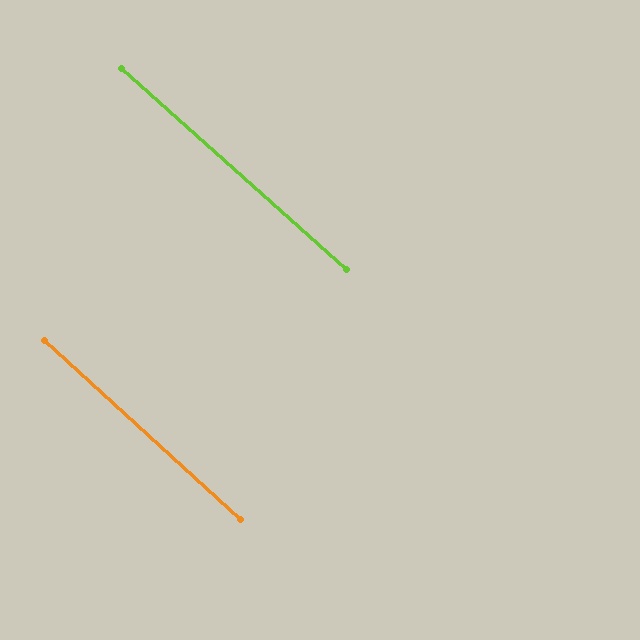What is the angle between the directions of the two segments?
Approximately 1 degree.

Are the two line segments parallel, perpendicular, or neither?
Parallel — their directions differ by only 0.6°.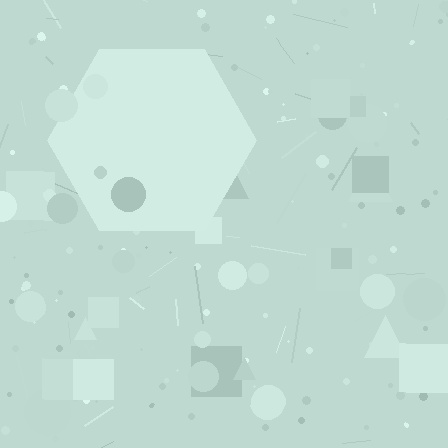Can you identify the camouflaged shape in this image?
The camouflaged shape is a hexagon.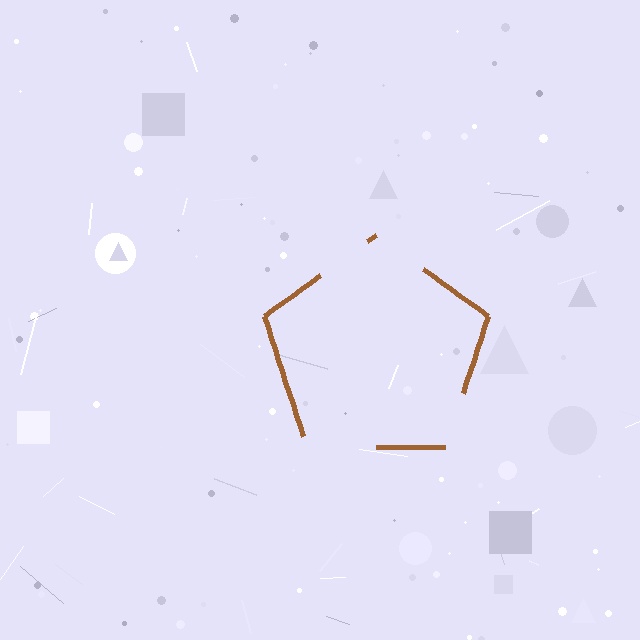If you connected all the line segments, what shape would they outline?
They would outline a pentagon.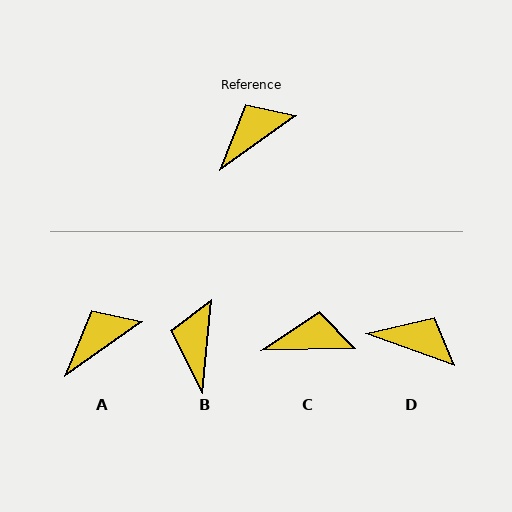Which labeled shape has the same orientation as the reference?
A.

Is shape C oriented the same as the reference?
No, it is off by about 34 degrees.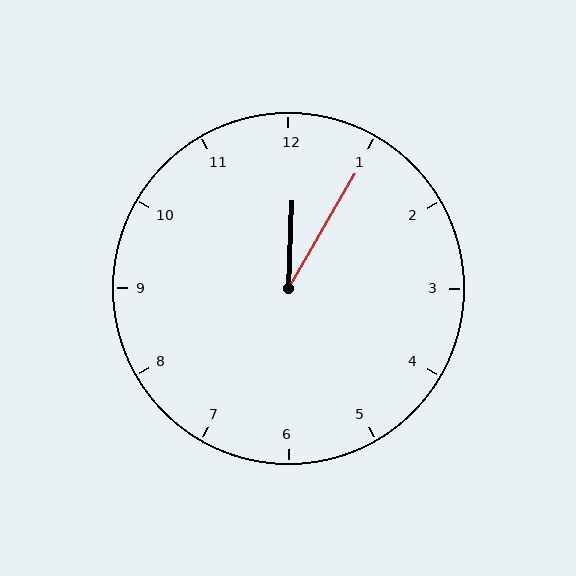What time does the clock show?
12:05.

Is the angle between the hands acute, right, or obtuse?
It is acute.